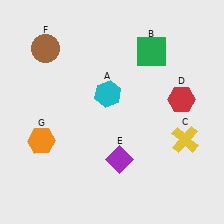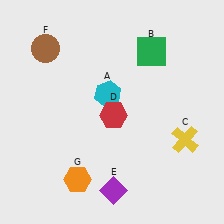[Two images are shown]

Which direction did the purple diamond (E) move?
The purple diamond (E) moved down.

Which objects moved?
The objects that moved are: the red hexagon (D), the purple diamond (E), the orange hexagon (G).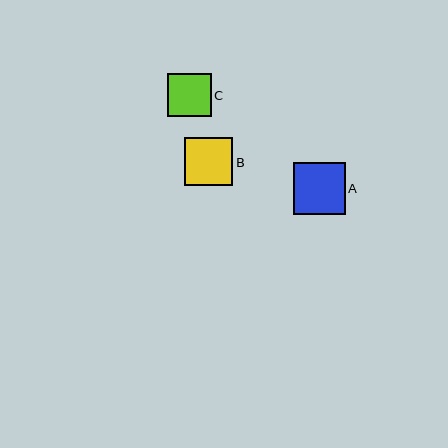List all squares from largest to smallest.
From largest to smallest: A, B, C.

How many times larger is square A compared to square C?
Square A is approximately 1.2 times the size of square C.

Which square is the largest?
Square A is the largest with a size of approximately 52 pixels.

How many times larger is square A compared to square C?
Square A is approximately 1.2 times the size of square C.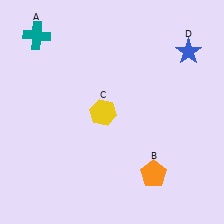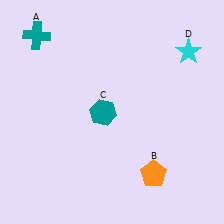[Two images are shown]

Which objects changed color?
C changed from yellow to teal. D changed from blue to cyan.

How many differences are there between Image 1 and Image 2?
There are 2 differences between the two images.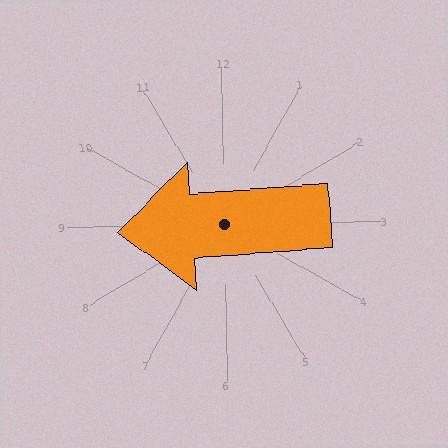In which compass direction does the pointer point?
West.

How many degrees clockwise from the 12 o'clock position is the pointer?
Approximately 266 degrees.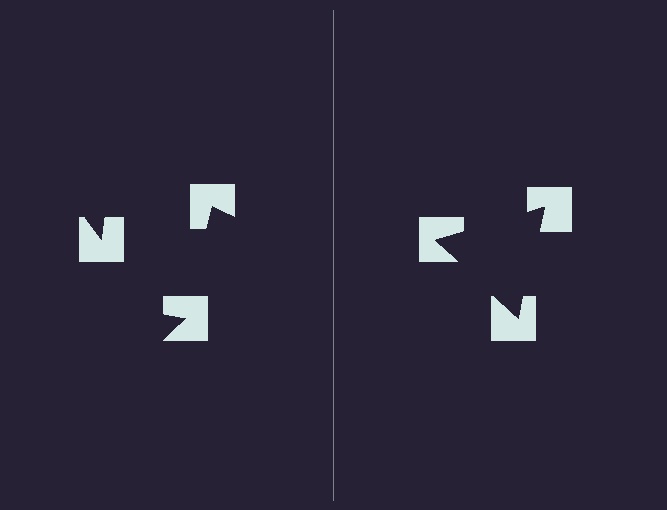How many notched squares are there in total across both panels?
6 — 3 on each side.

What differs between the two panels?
The notched squares are positioned identically on both sides; only the wedge orientations differ. On the right they align to a triangle; on the left they are misaligned.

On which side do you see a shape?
An illusory triangle appears on the right side. On the left side the wedge cuts are rotated, so no coherent shape forms.